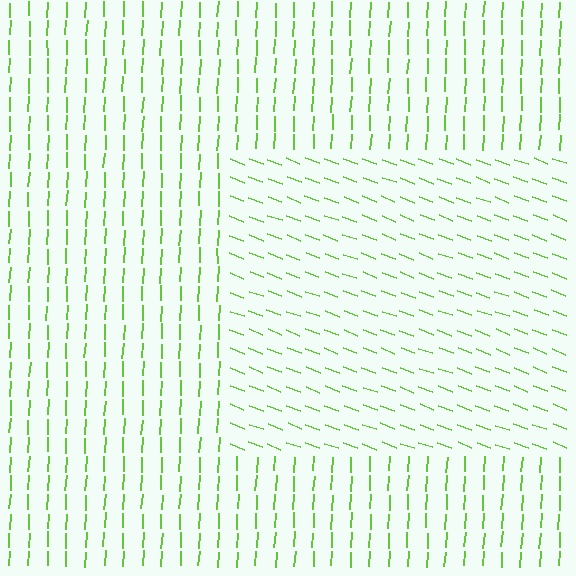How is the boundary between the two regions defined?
The boundary is defined purely by a change in line orientation (approximately 72 degrees difference). All lines are the same color and thickness.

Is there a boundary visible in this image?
Yes, there is a texture boundary formed by a change in line orientation.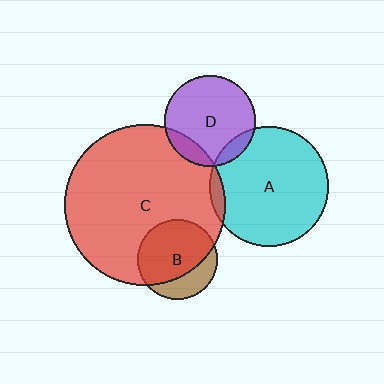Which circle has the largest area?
Circle C (red).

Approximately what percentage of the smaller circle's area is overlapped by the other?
Approximately 15%.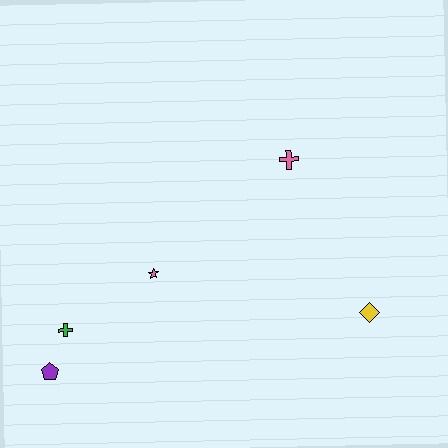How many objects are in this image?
There are 5 objects.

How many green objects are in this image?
There is 1 green object.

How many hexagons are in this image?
There are no hexagons.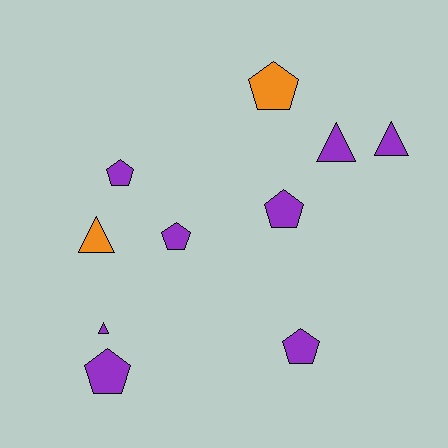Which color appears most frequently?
Purple, with 8 objects.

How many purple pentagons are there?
There are 5 purple pentagons.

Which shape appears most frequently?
Pentagon, with 6 objects.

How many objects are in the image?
There are 10 objects.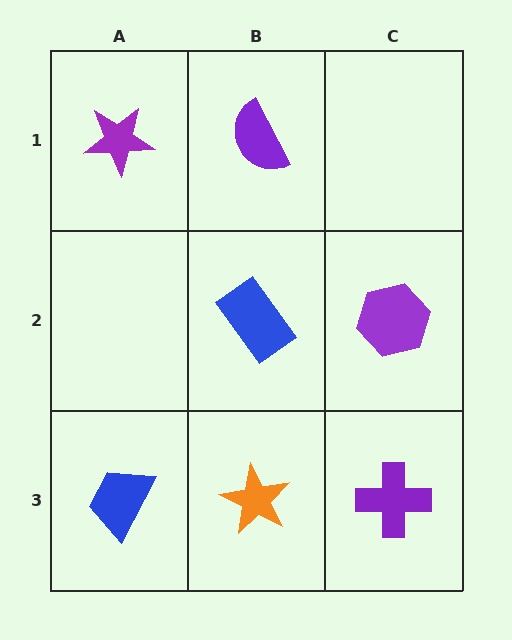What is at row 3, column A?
A blue trapezoid.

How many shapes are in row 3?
3 shapes.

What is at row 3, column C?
A purple cross.